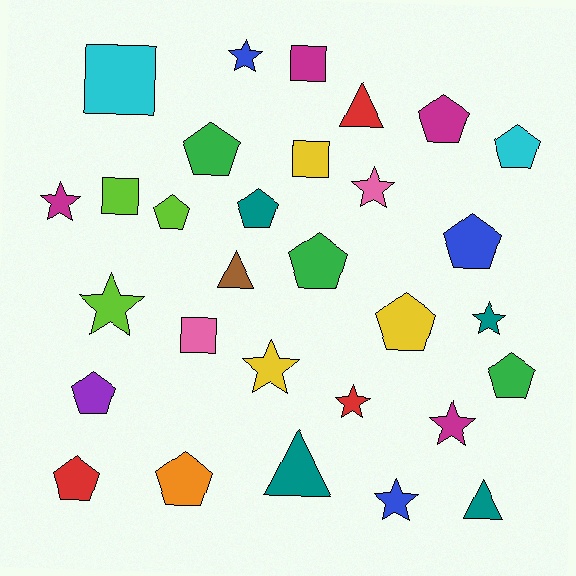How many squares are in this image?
There are 5 squares.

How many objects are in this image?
There are 30 objects.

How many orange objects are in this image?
There is 1 orange object.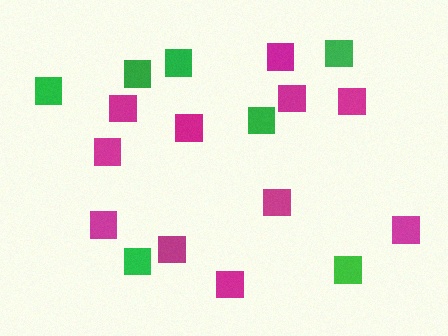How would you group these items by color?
There are 2 groups: one group of green squares (7) and one group of magenta squares (11).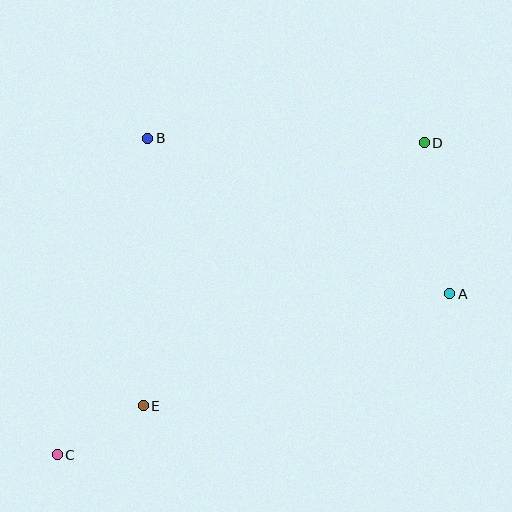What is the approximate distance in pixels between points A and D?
The distance between A and D is approximately 153 pixels.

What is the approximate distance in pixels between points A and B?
The distance between A and B is approximately 340 pixels.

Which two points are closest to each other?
Points C and E are closest to each other.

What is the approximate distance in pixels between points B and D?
The distance between B and D is approximately 277 pixels.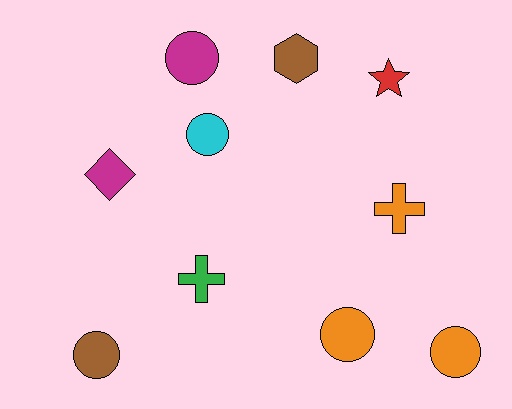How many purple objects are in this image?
There are no purple objects.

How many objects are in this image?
There are 10 objects.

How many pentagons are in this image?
There are no pentagons.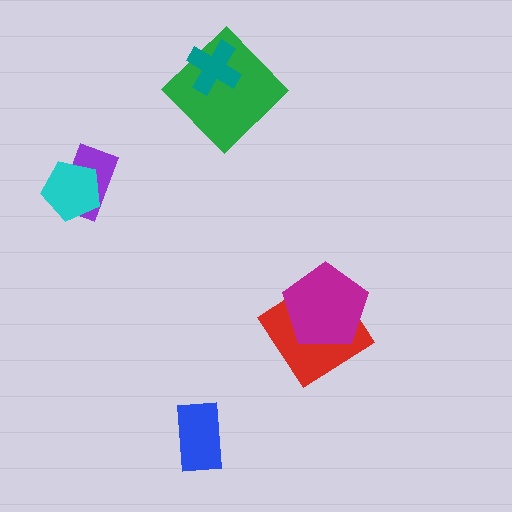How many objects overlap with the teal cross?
1 object overlaps with the teal cross.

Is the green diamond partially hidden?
Yes, it is partially covered by another shape.